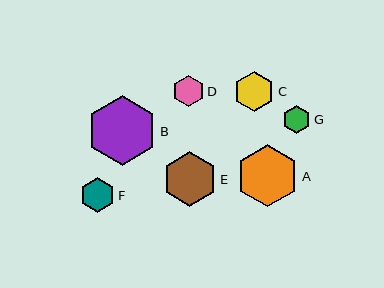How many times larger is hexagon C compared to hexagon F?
Hexagon C is approximately 1.2 times the size of hexagon F.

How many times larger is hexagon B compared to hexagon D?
Hexagon B is approximately 2.2 times the size of hexagon D.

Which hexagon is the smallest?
Hexagon G is the smallest with a size of approximately 28 pixels.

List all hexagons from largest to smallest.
From largest to smallest: B, A, E, C, F, D, G.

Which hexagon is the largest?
Hexagon B is the largest with a size of approximately 70 pixels.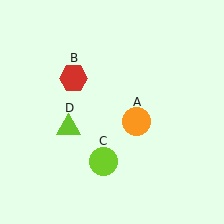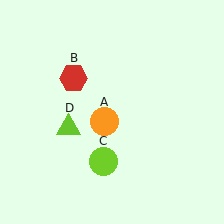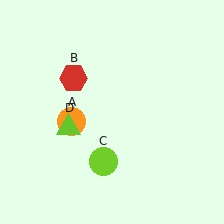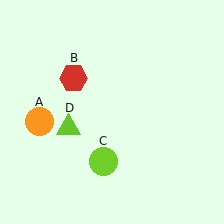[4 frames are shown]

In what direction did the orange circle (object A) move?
The orange circle (object A) moved left.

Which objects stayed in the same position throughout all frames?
Red hexagon (object B) and lime circle (object C) and lime triangle (object D) remained stationary.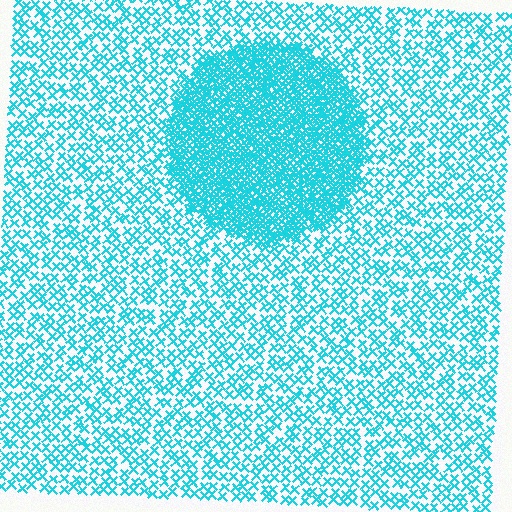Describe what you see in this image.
The image contains small cyan elements arranged at two different densities. A circle-shaped region is visible where the elements are more densely packed than the surrounding area.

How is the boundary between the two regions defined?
The boundary is defined by a change in element density (approximately 2.9x ratio). All elements are the same color, size, and shape.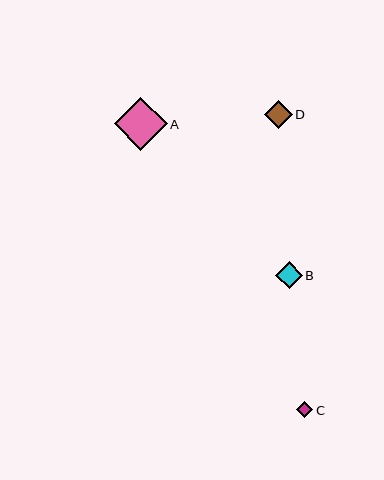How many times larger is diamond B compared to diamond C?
Diamond B is approximately 1.6 times the size of diamond C.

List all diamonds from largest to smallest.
From largest to smallest: A, D, B, C.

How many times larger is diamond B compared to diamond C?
Diamond B is approximately 1.6 times the size of diamond C.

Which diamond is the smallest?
Diamond C is the smallest with a size of approximately 16 pixels.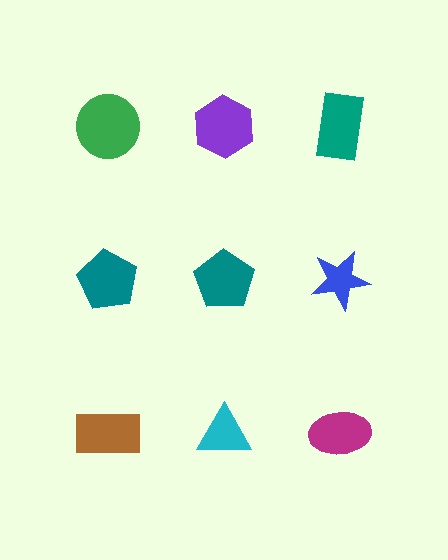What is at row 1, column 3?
A teal rectangle.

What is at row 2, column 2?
A teal pentagon.